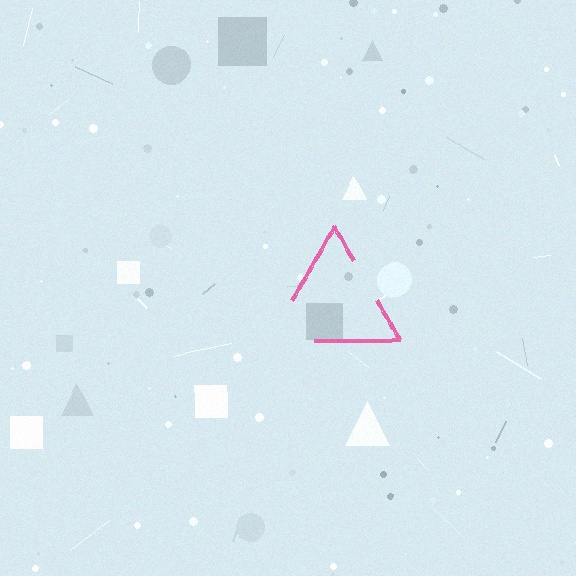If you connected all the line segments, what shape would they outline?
They would outline a triangle.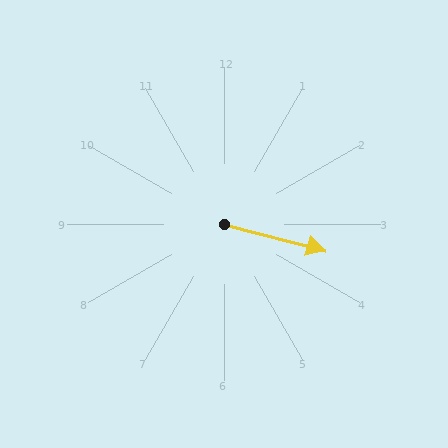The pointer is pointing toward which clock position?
Roughly 3 o'clock.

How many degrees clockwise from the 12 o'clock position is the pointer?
Approximately 104 degrees.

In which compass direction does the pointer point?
East.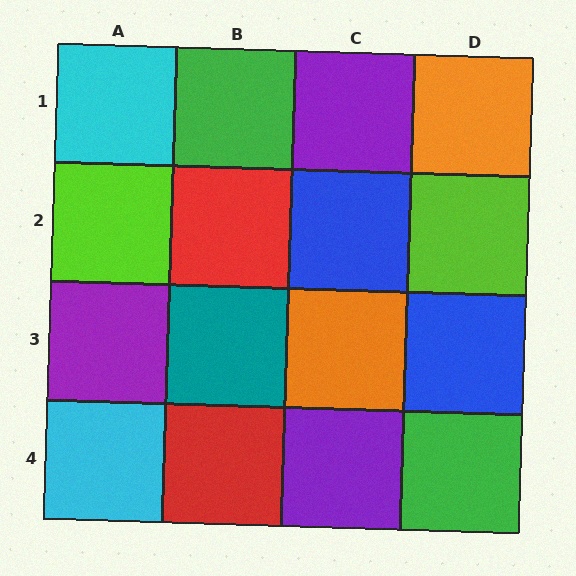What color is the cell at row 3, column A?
Purple.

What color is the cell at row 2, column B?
Red.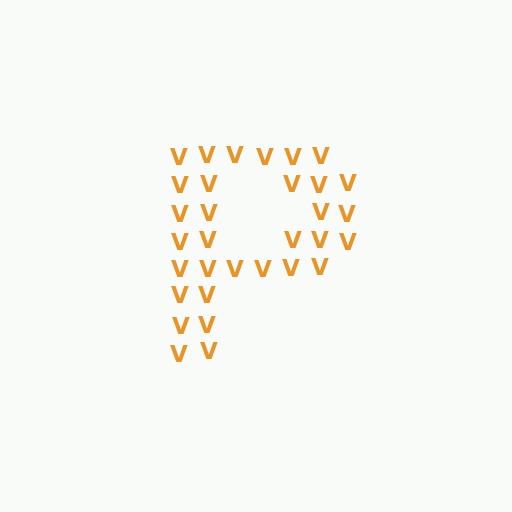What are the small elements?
The small elements are letter V's.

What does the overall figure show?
The overall figure shows the letter P.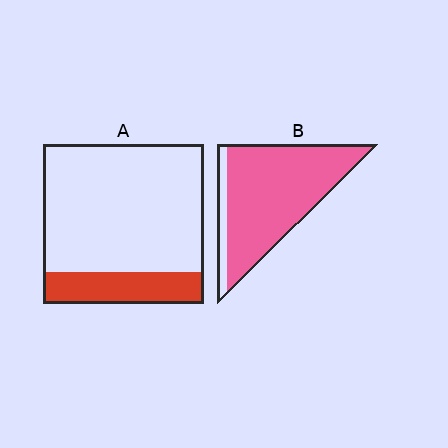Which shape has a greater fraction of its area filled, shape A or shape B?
Shape B.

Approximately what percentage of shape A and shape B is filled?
A is approximately 20% and B is approximately 90%.